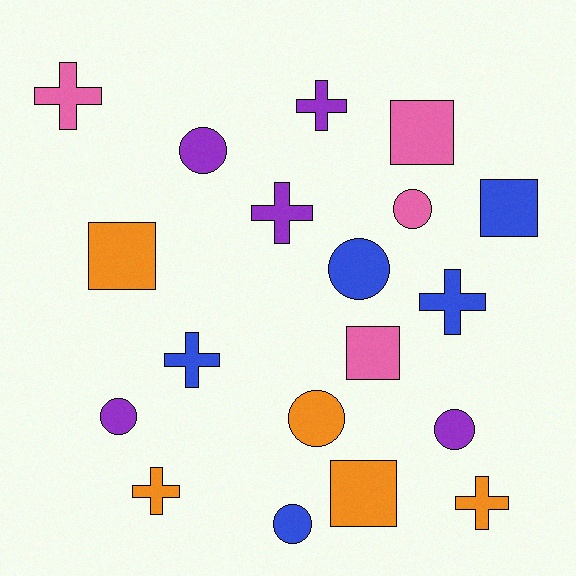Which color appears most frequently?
Blue, with 5 objects.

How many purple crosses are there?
There are 2 purple crosses.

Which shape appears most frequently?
Circle, with 7 objects.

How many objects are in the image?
There are 19 objects.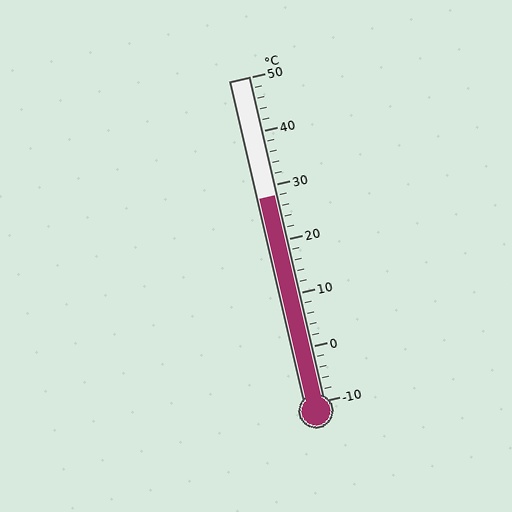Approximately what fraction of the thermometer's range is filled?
The thermometer is filled to approximately 65% of its range.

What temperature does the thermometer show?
The thermometer shows approximately 28°C.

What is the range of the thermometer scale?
The thermometer scale ranges from -10°C to 50°C.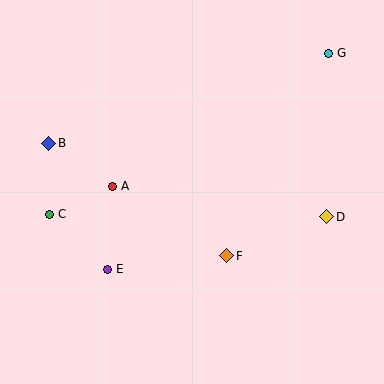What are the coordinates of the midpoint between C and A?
The midpoint between C and A is at (81, 200).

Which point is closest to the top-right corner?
Point G is closest to the top-right corner.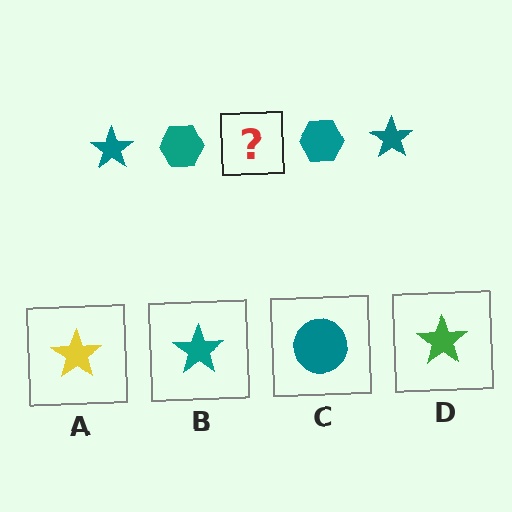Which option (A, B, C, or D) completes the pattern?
B.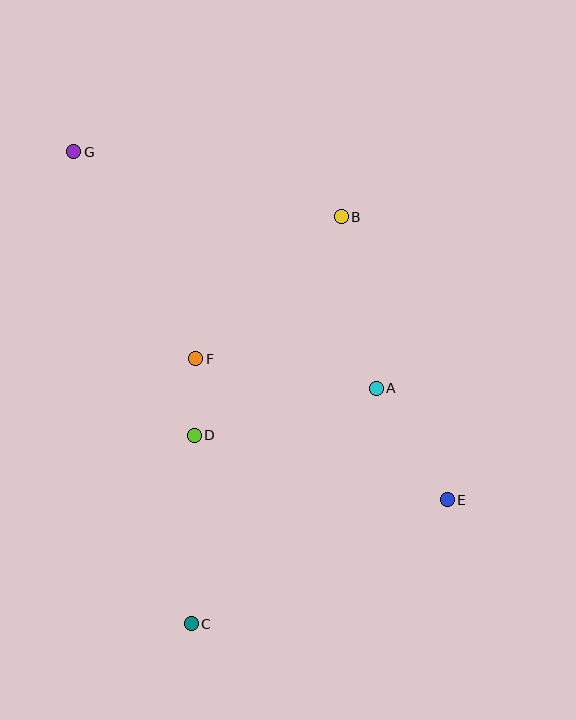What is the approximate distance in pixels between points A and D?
The distance between A and D is approximately 188 pixels.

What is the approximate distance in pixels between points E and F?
The distance between E and F is approximately 288 pixels.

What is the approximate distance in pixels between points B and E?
The distance between B and E is approximately 302 pixels.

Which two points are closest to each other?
Points D and F are closest to each other.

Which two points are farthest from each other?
Points E and G are farthest from each other.